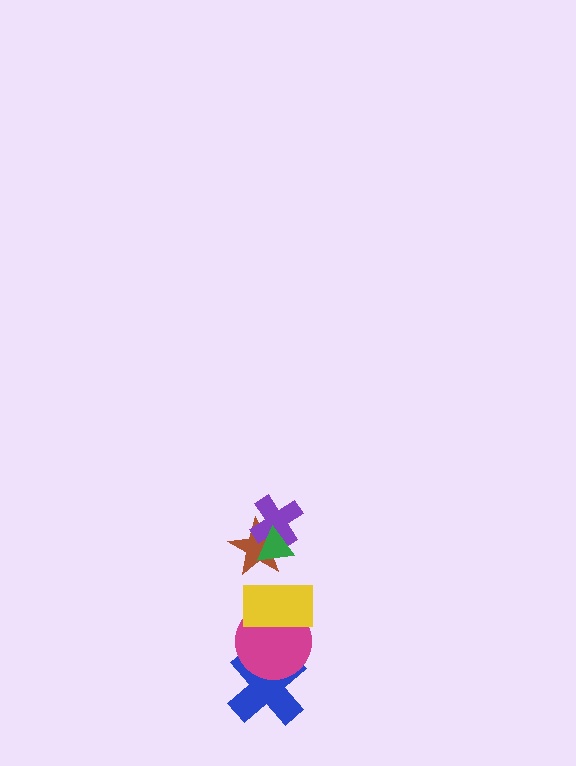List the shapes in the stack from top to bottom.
From top to bottom: the green triangle, the purple cross, the brown star, the yellow rectangle, the magenta circle, the blue cross.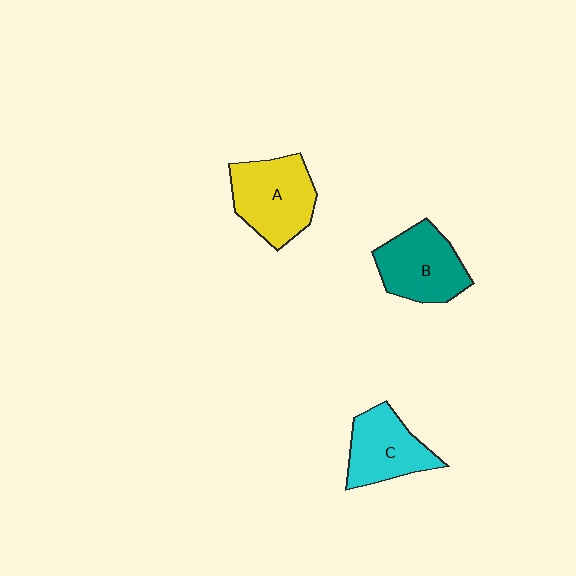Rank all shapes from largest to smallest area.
From largest to smallest: A (yellow), B (teal), C (cyan).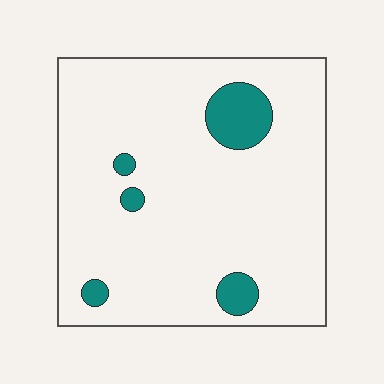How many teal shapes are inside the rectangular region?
5.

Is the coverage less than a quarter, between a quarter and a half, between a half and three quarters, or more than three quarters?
Less than a quarter.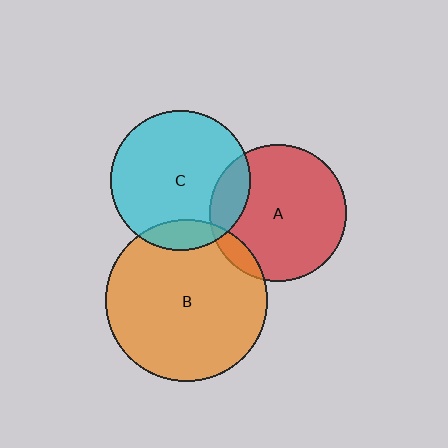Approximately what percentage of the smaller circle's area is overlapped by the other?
Approximately 15%.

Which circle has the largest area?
Circle B (orange).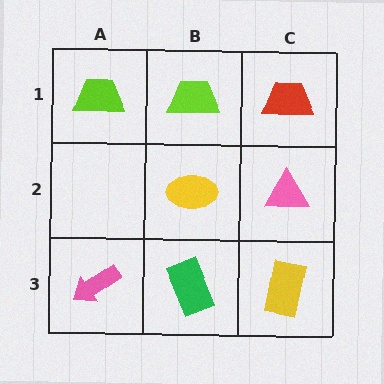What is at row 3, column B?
A green rectangle.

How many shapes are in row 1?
3 shapes.